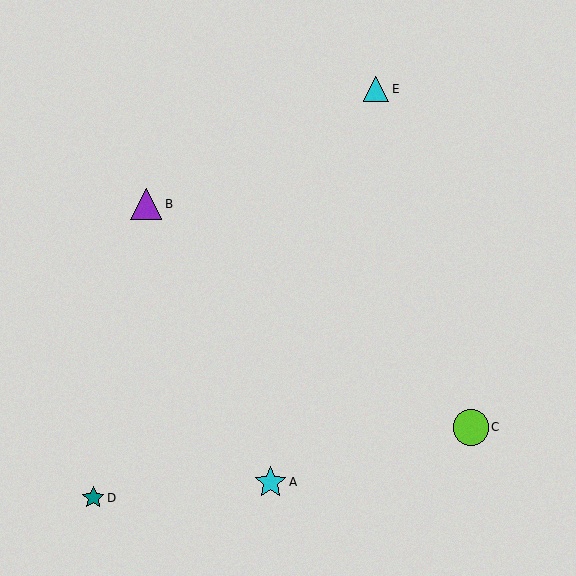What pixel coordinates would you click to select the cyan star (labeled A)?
Click at (270, 482) to select the cyan star A.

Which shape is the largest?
The lime circle (labeled C) is the largest.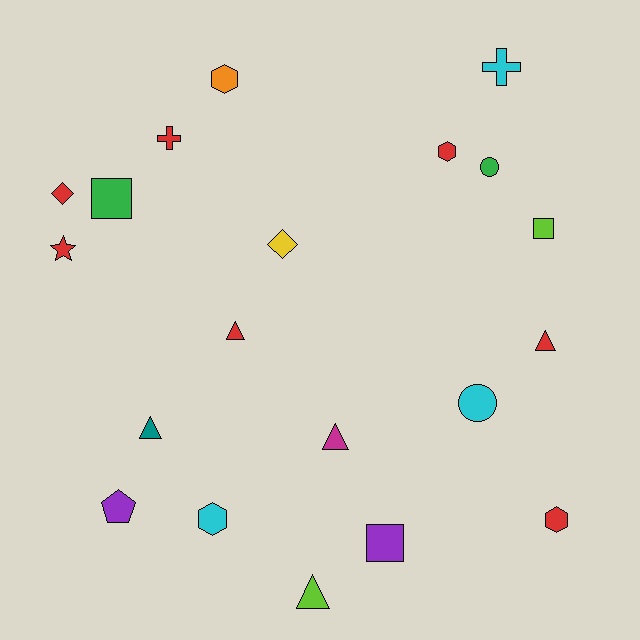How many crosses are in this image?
There are 2 crosses.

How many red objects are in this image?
There are 7 red objects.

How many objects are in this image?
There are 20 objects.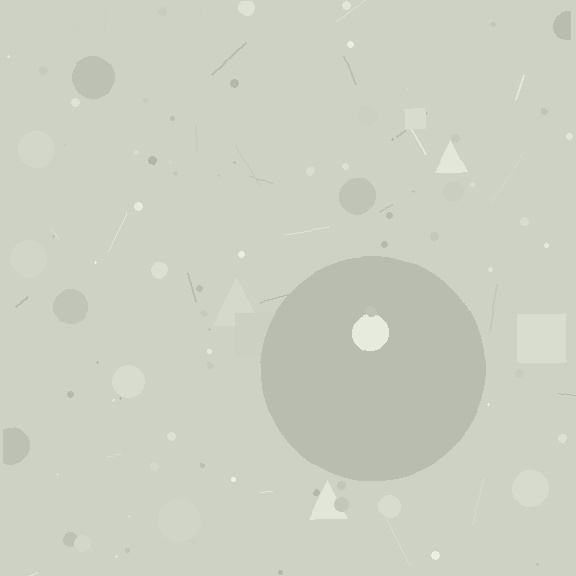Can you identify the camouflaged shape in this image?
The camouflaged shape is a circle.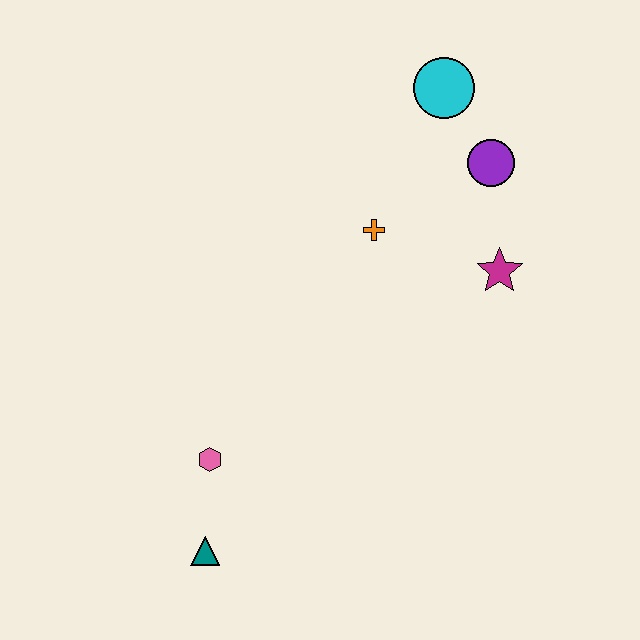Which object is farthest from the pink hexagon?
The cyan circle is farthest from the pink hexagon.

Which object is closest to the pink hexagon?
The teal triangle is closest to the pink hexagon.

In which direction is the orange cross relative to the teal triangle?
The orange cross is above the teal triangle.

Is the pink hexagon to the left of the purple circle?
Yes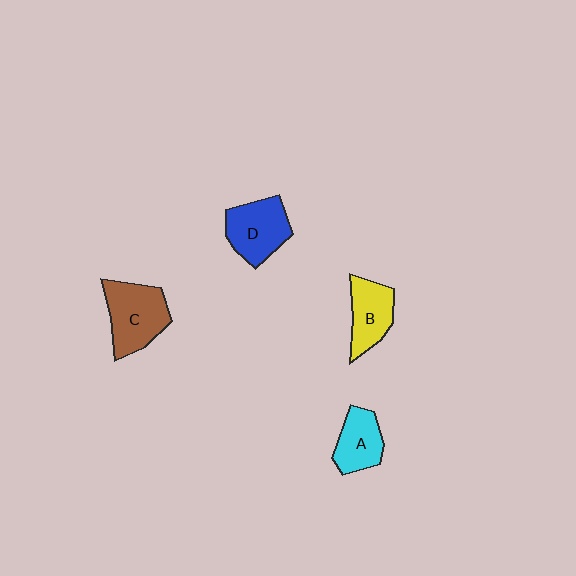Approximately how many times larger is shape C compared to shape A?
Approximately 1.5 times.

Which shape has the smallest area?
Shape A (cyan).